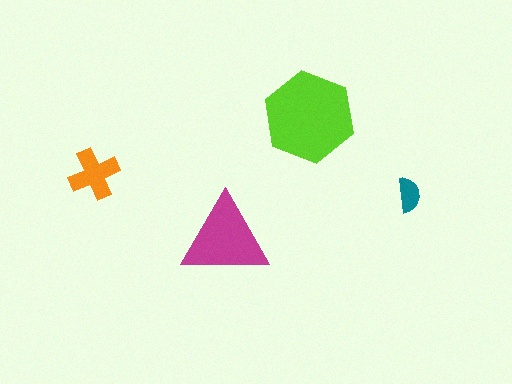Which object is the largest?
The lime hexagon.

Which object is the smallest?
The teal semicircle.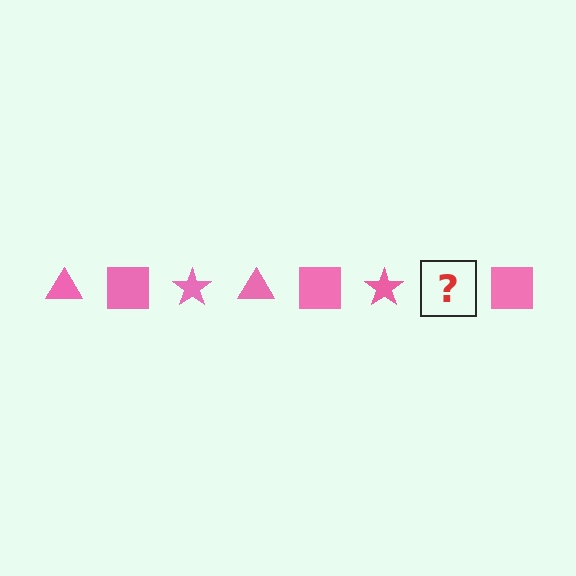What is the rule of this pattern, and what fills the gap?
The rule is that the pattern cycles through triangle, square, star shapes in pink. The gap should be filled with a pink triangle.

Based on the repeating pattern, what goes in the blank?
The blank should be a pink triangle.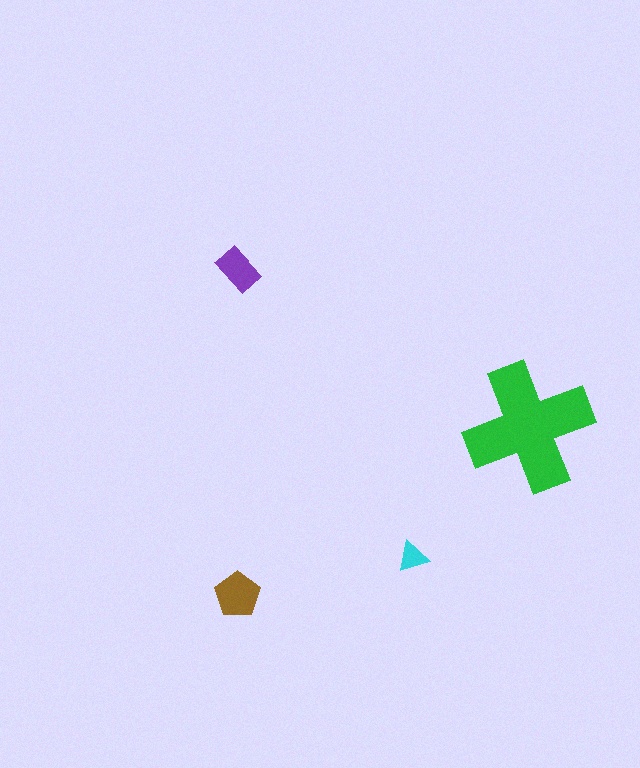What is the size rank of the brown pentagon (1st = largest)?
2nd.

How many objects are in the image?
There are 4 objects in the image.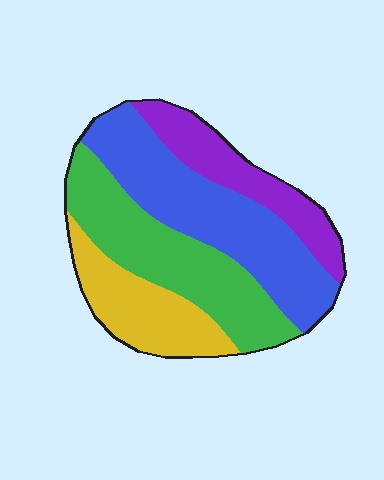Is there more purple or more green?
Green.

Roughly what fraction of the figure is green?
Green takes up between a sixth and a third of the figure.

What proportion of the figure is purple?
Purple takes up about one sixth (1/6) of the figure.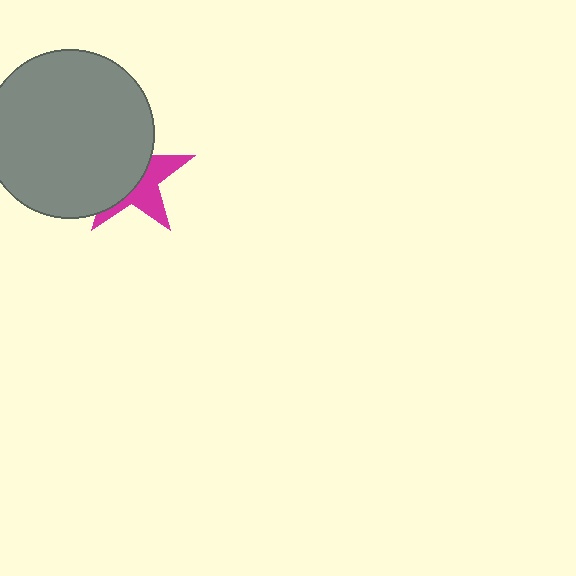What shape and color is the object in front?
The object in front is a gray circle.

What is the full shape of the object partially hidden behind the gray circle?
The partially hidden object is a magenta star.